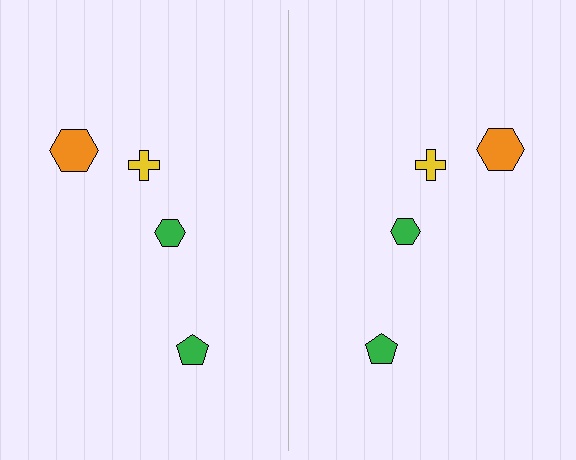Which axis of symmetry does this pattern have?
The pattern has a vertical axis of symmetry running through the center of the image.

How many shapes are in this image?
There are 8 shapes in this image.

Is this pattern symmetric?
Yes, this pattern has bilateral (reflection) symmetry.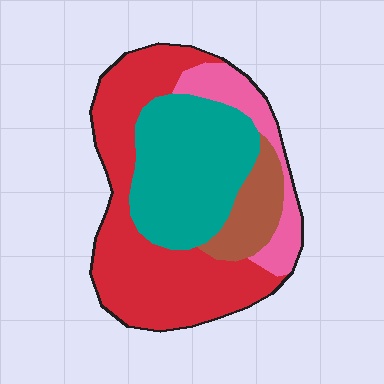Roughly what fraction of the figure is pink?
Pink covers around 15% of the figure.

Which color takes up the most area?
Red, at roughly 45%.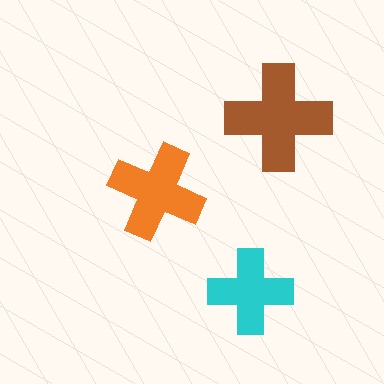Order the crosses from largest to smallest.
the brown one, the orange one, the cyan one.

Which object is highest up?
The brown cross is topmost.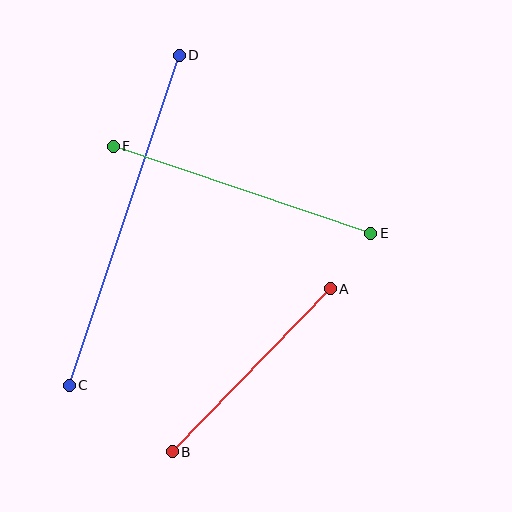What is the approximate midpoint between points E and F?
The midpoint is at approximately (242, 190) pixels.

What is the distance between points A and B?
The distance is approximately 227 pixels.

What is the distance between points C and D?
The distance is approximately 347 pixels.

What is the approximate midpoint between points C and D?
The midpoint is at approximately (124, 220) pixels.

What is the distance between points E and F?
The distance is approximately 272 pixels.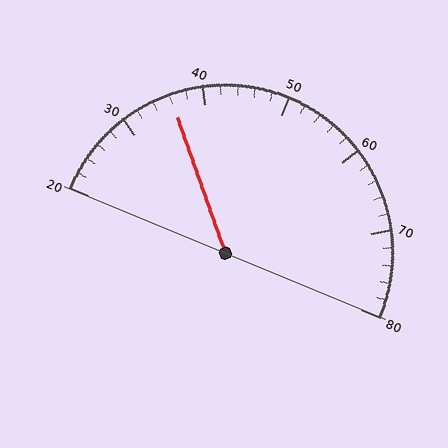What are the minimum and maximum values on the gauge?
The gauge ranges from 20 to 80.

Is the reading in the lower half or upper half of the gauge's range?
The reading is in the lower half of the range (20 to 80).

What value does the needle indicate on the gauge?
The needle indicates approximately 36.